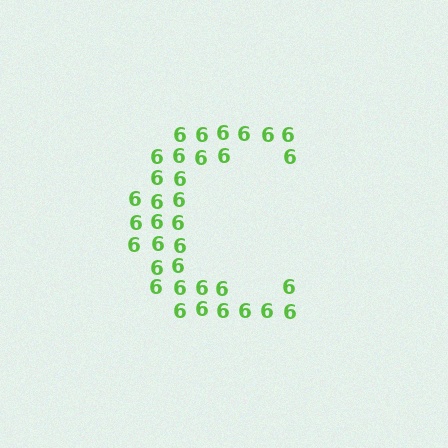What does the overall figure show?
The overall figure shows the letter C.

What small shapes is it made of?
It is made of small digit 6's.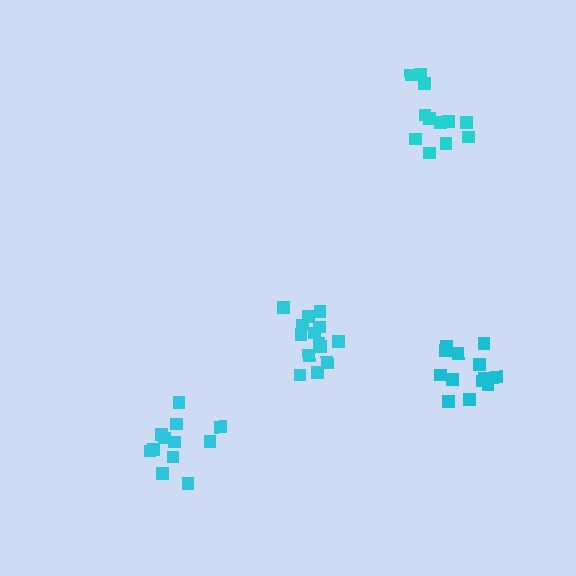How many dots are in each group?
Group 1: 13 dots, Group 2: 12 dots, Group 3: 14 dots, Group 4: 12 dots (51 total).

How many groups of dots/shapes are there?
There are 4 groups.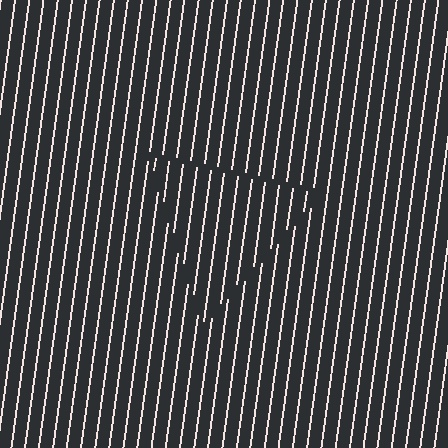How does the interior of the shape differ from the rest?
The interior of the shape contains the same grating, shifted by half a period — the contour is defined by the phase discontinuity where line-ends from the inner and outer gratings abut.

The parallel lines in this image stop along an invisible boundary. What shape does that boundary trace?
An illusory triangle. The interior of the shape contains the same grating, shifted by half a period — the contour is defined by the phase discontinuity where line-ends from the inner and outer gratings abut.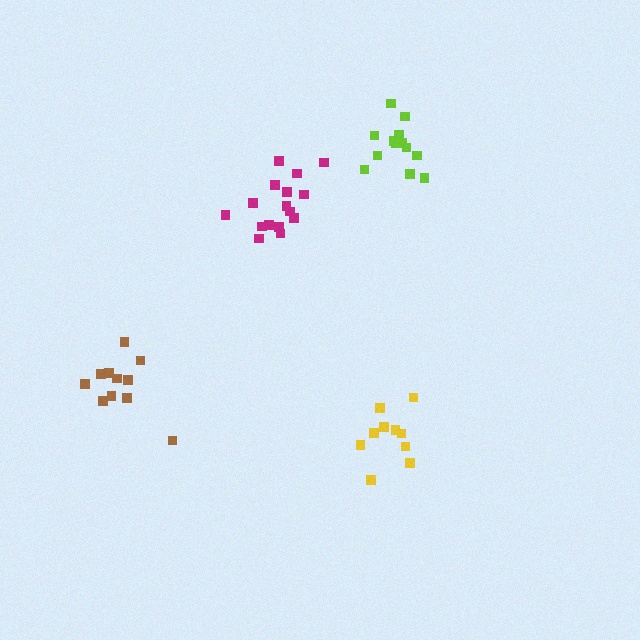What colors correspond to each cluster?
The clusters are colored: brown, yellow, lime, magenta.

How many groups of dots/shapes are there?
There are 4 groups.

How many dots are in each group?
Group 1: 11 dots, Group 2: 10 dots, Group 3: 13 dots, Group 4: 16 dots (50 total).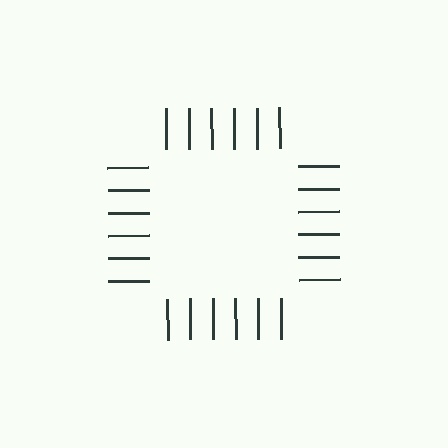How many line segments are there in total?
24 — 6 along each of the 4 edges.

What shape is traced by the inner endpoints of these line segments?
An illusory square — the line segments terminate on its edges but no continuous stroke is drawn.